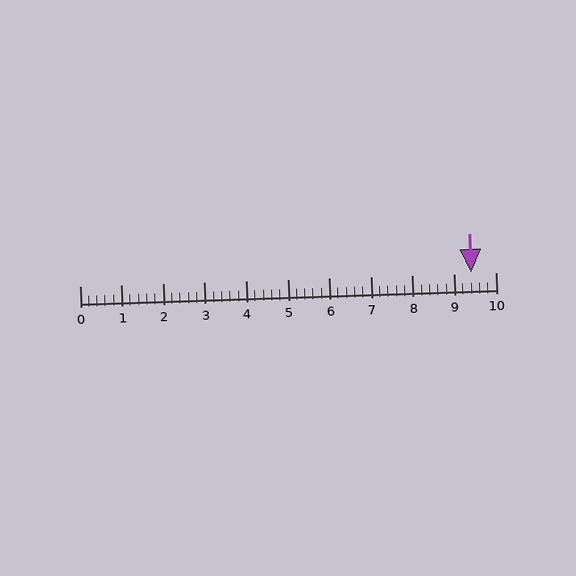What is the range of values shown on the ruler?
The ruler shows values from 0 to 10.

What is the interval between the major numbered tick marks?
The major tick marks are spaced 1 units apart.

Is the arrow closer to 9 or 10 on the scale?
The arrow is closer to 9.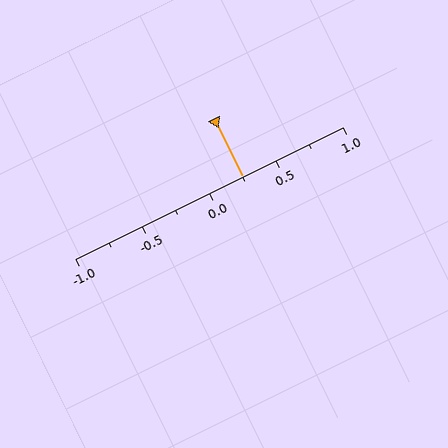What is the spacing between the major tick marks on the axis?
The major ticks are spaced 0.5 apart.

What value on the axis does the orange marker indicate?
The marker indicates approximately 0.25.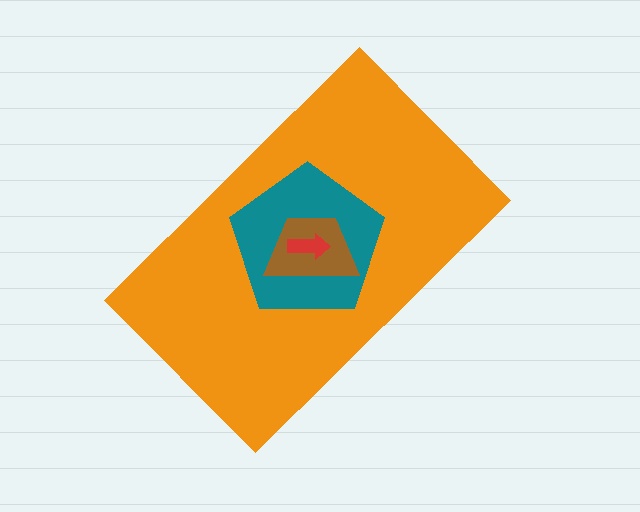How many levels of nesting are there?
4.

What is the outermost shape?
The orange rectangle.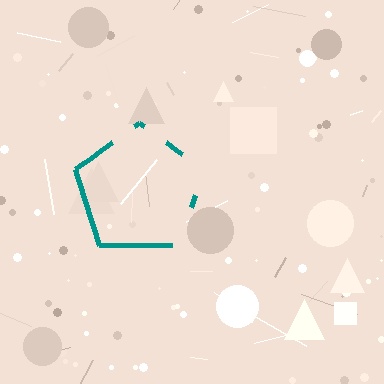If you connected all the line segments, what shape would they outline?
They would outline a pentagon.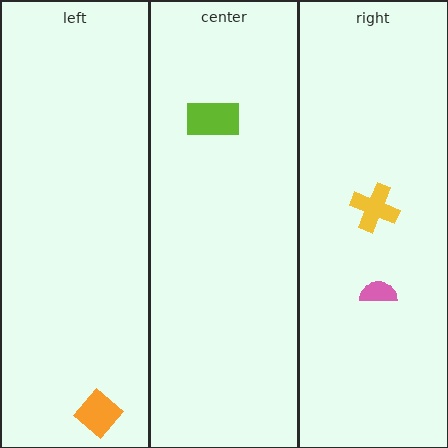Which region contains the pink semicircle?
The right region.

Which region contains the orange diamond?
The left region.